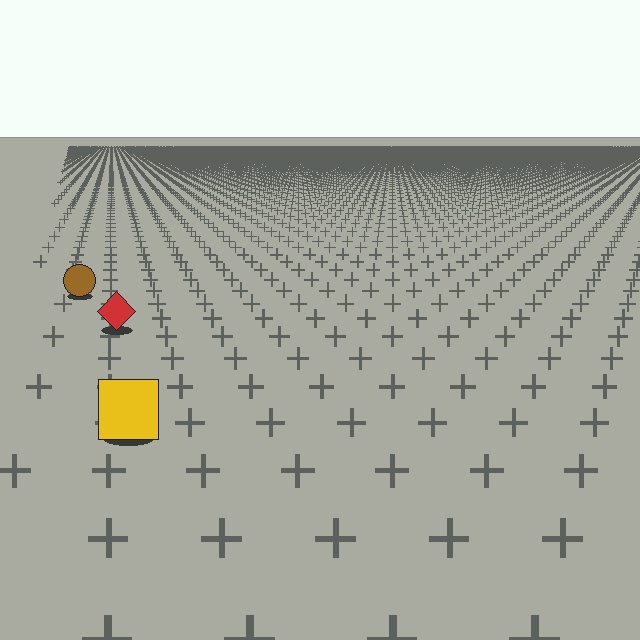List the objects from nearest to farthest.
From nearest to farthest: the yellow square, the red diamond, the brown circle.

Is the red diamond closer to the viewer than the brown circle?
Yes. The red diamond is closer — you can tell from the texture gradient: the ground texture is coarser near it.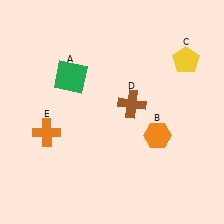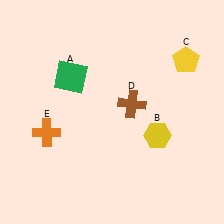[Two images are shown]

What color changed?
The hexagon (B) changed from orange in Image 1 to yellow in Image 2.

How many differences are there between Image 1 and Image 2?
There is 1 difference between the two images.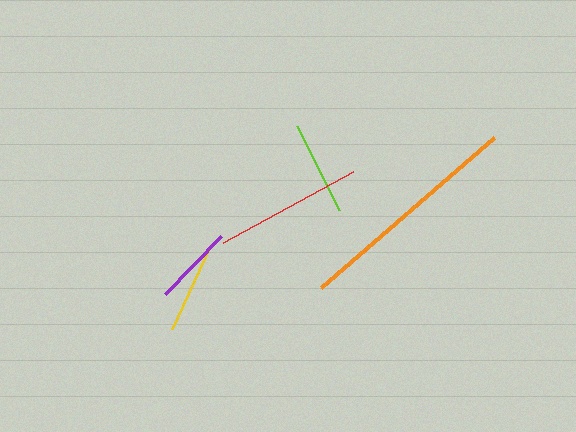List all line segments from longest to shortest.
From longest to shortest: orange, red, lime, yellow, purple.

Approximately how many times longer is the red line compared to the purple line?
The red line is approximately 1.8 times the length of the purple line.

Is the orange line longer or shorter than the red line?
The orange line is longer than the red line.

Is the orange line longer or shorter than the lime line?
The orange line is longer than the lime line.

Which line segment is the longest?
The orange line is the longest at approximately 229 pixels.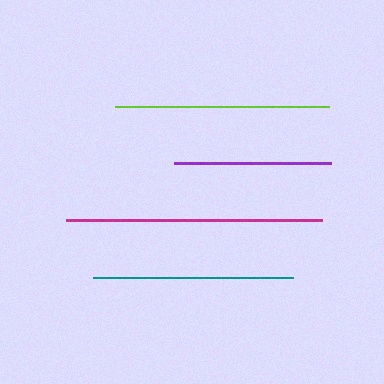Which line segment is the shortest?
The purple line is the shortest at approximately 157 pixels.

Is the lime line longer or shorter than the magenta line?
The magenta line is longer than the lime line.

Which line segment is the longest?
The magenta line is the longest at approximately 255 pixels.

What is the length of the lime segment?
The lime segment is approximately 213 pixels long.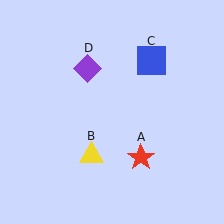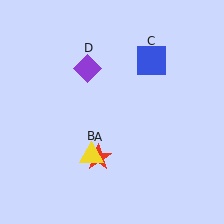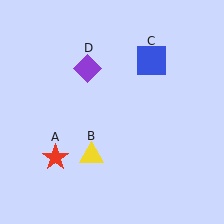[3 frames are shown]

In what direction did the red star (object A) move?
The red star (object A) moved left.